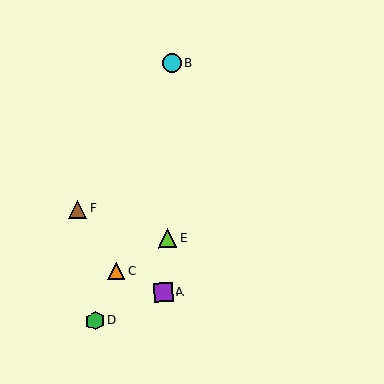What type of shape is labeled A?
Shape A is a purple square.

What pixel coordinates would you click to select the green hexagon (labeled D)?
Click at (95, 321) to select the green hexagon D.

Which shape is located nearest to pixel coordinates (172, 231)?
The lime triangle (labeled E) at (167, 238) is nearest to that location.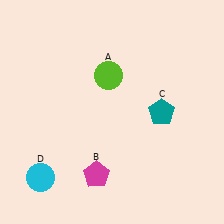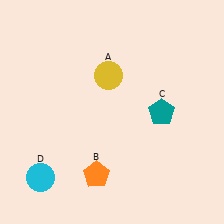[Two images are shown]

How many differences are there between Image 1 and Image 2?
There are 2 differences between the two images.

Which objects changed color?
A changed from lime to yellow. B changed from magenta to orange.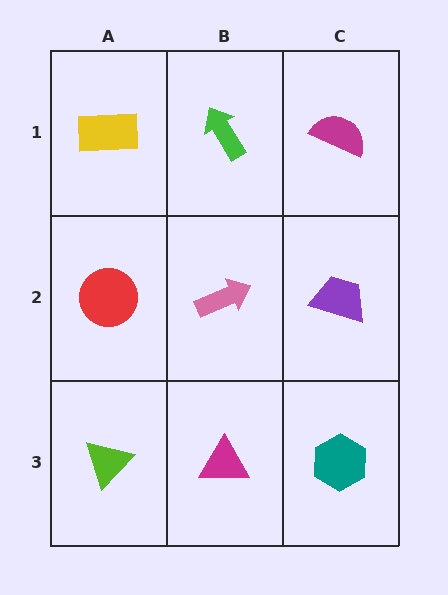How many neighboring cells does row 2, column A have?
3.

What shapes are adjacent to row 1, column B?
A pink arrow (row 2, column B), a yellow rectangle (row 1, column A), a magenta semicircle (row 1, column C).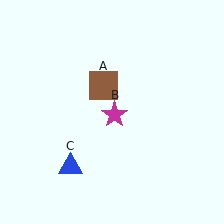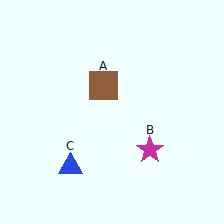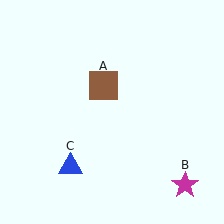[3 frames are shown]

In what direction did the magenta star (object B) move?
The magenta star (object B) moved down and to the right.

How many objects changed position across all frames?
1 object changed position: magenta star (object B).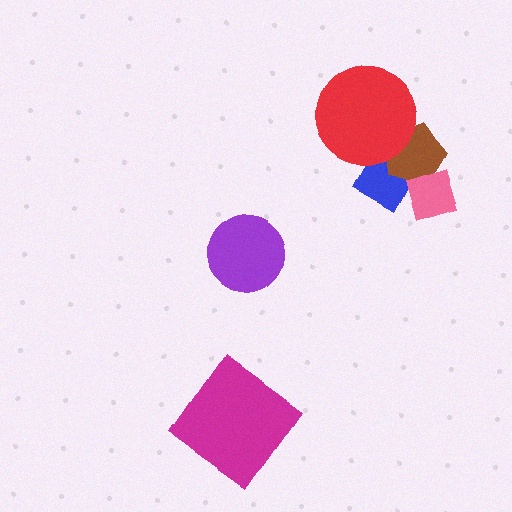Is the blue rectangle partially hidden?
Yes, it is partially covered by another shape.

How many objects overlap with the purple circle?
0 objects overlap with the purple circle.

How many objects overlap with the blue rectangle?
3 objects overlap with the blue rectangle.